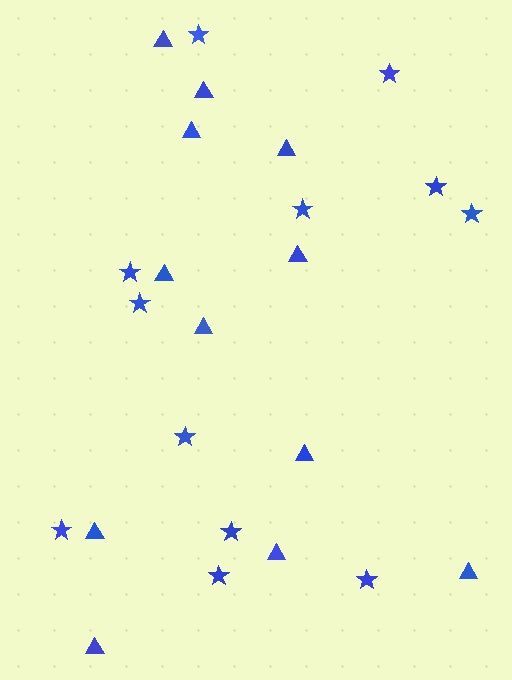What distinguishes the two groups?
There are 2 groups: one group of triangles (12) and one group of stars (12).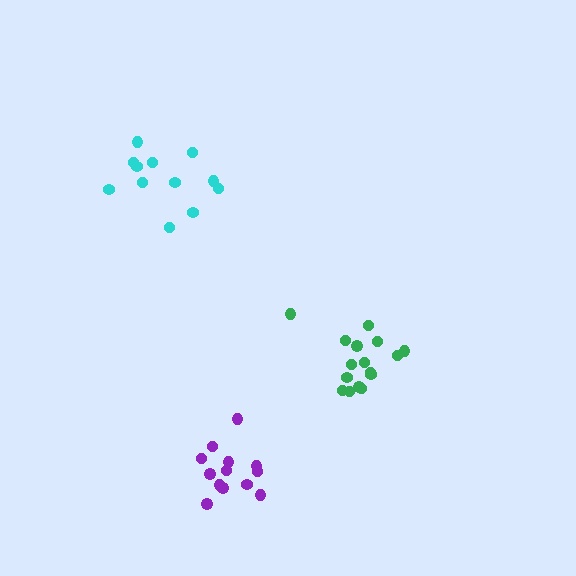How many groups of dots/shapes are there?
There are 3 groups.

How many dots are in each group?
Group 1: 13 dots, Group 2: 12 dots, Group 3: 16 dots (41 total).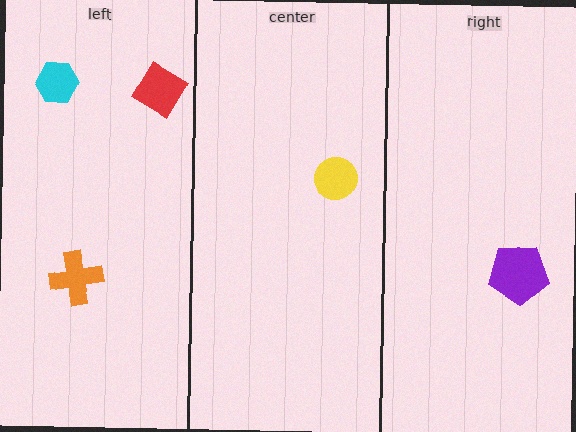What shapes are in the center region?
The yellow circle.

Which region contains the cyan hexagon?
The left region.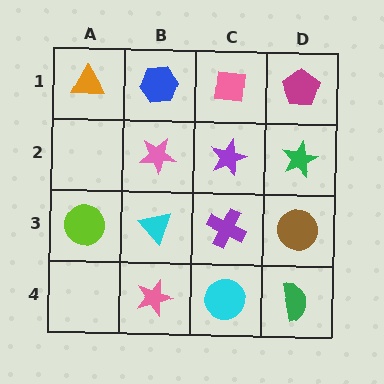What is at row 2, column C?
A purple star.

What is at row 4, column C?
A cyan circle.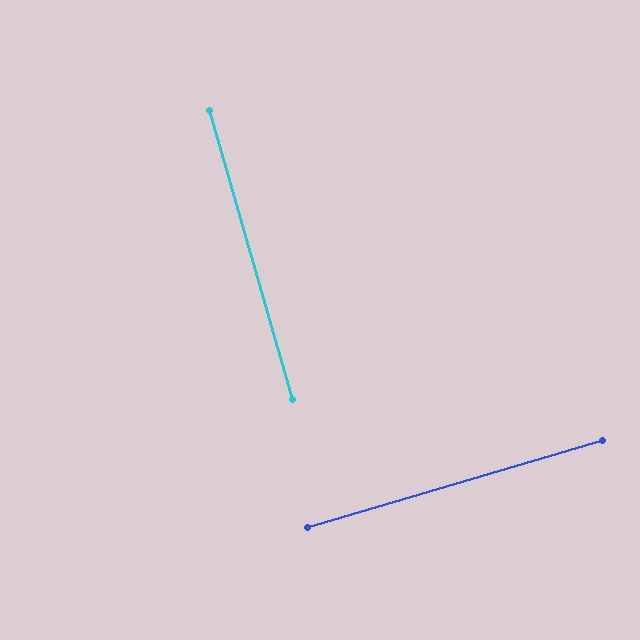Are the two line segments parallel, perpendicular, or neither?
Perpendicular — they meet at approximately 90°.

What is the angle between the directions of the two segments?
Approximately 90 degrees.